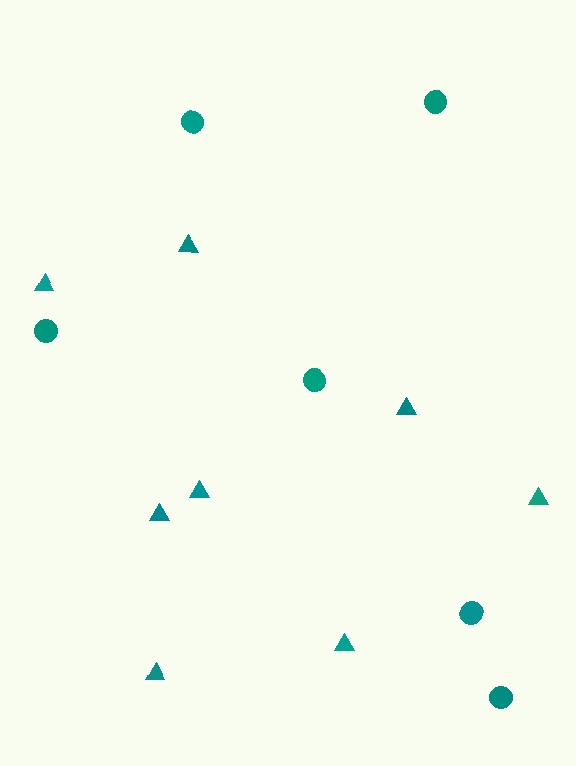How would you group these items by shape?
There are 2 groups: one group of circles (6) and one group of triangles (8).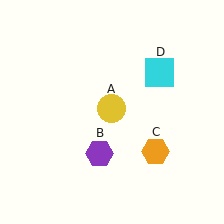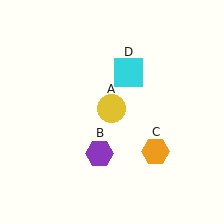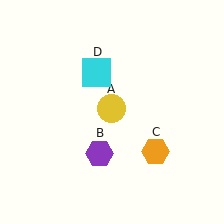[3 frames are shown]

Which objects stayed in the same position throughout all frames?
Yellow circle (object A) and purple hexagon (object B) and orange hexagon (object C) remained stationary.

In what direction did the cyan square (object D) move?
The cyan square (object D) moved left.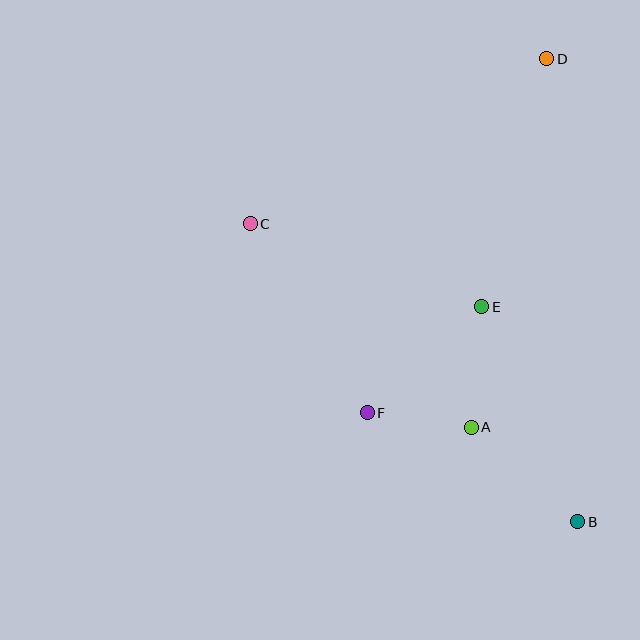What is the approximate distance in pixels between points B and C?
The distance between B and C is approximately 443 pixels.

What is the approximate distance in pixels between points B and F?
The distance between B and F is approximately 237 pixels.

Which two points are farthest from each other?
Points B and D are farthest from each other.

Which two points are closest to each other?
Points A and F are closest to each other.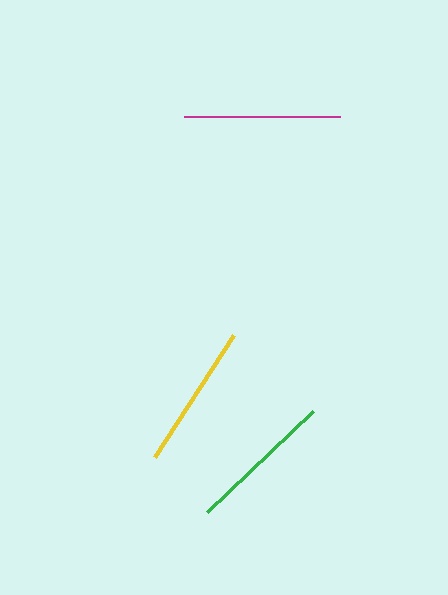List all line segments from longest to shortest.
From longest to shortest: magenta, green, yellow.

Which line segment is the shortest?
The yellow line is the shortest at approximately 145 pixels.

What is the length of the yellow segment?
The yellow segment is approximately 145 pixels long.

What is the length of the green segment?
The green segment is approximately 146 pixels long.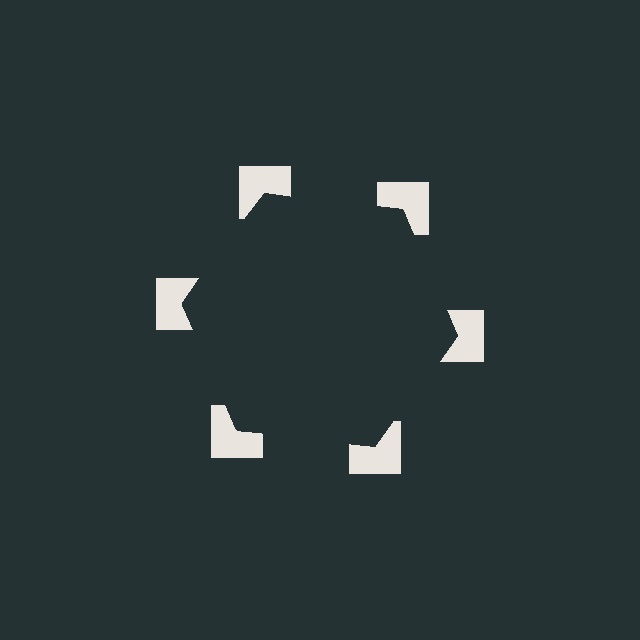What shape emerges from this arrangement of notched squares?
An illusory hexagon — its edges are inferred from the aligned wedge cuts in the notched squares, not physically drawn.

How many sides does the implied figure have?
6 sides.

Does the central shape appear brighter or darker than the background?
It typically appears slightly darker than the background, even though no actual brightness change is drawn.